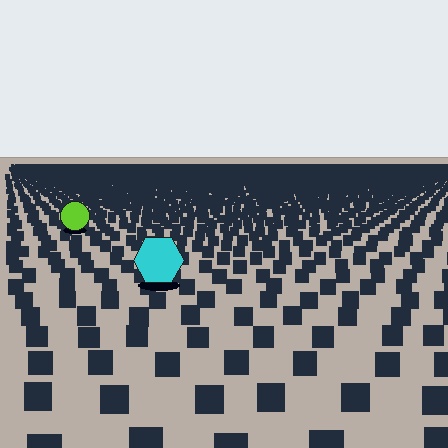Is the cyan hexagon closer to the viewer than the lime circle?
Yes. The cyan hexagon is closer — you can tell from the texture gradient: the ground texture is coarser near it.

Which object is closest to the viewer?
The cyan hexagon is closest. The texture marks near it are larger and more spread out.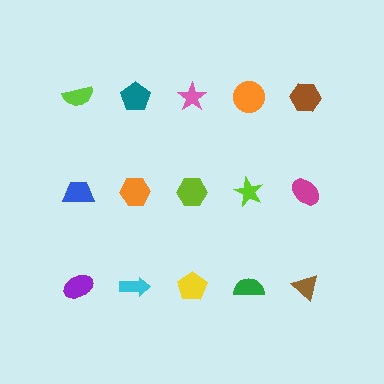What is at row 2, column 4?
A lime star.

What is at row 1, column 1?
A lime semicircle.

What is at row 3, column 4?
A green semicircle.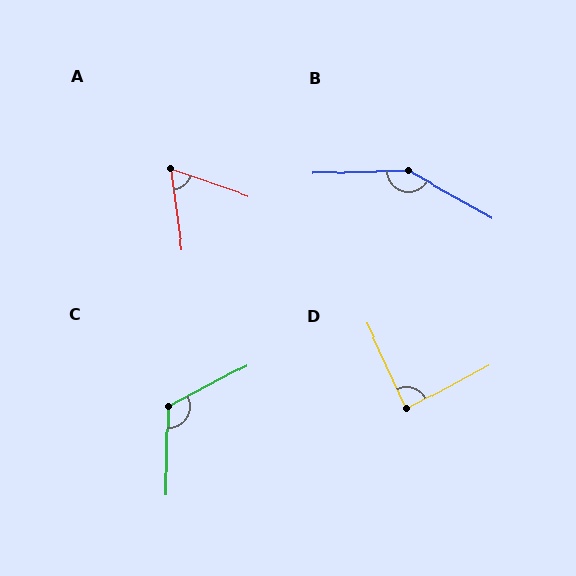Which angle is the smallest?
A, at approximately 63 degrees.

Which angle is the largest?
B, at approximately 149 degrees.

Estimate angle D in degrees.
Approximately 86 degrees.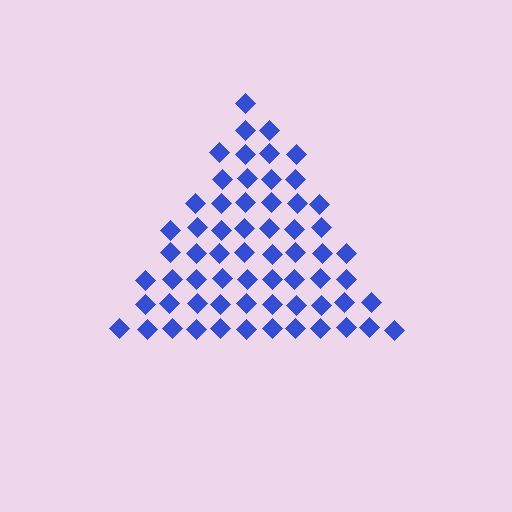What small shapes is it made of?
It is made of small diamonds.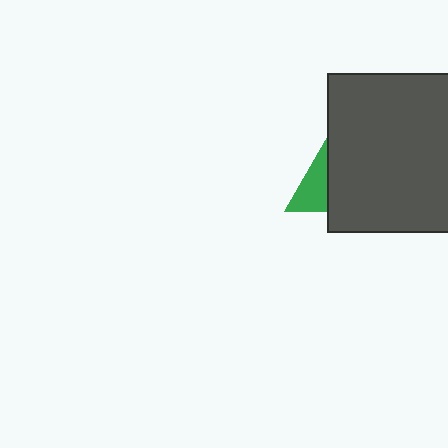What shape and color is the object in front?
The object in front is a dark gray rectangle.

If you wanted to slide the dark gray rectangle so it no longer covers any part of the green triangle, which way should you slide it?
Slide it right — that is the most direct way to separate the two shapes.